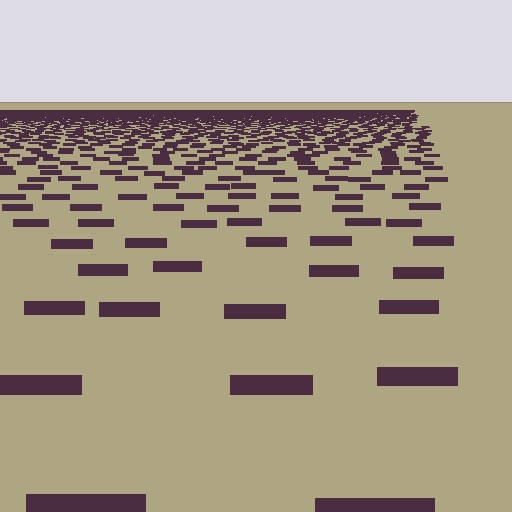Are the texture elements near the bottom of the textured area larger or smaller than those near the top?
Larger. Near the bottom, elements are closer to the viewer and appear at a bigger on-screen size.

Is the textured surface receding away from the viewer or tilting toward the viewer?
The surface is receding away from the viewer. Texture elements get smaller and denser toward the top.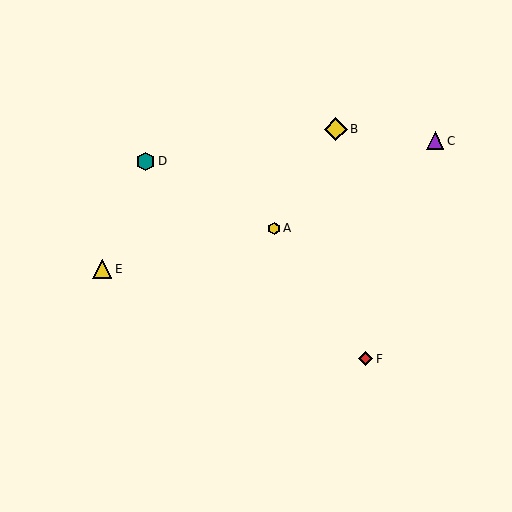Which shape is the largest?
The yellow diamond (labeled B) is the largest.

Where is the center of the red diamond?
The center of the red diamond is at (366, 359).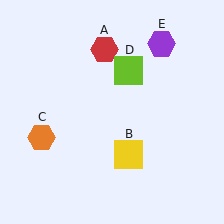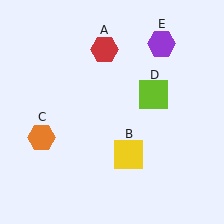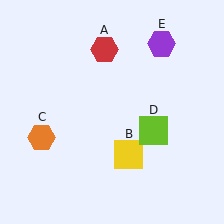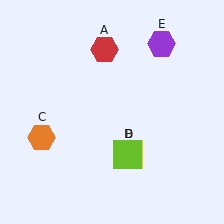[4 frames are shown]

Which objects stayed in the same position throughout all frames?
Red hexagon (object A) and yellow square (object B) and orange hexagon (object C) and purple hexagon (object E) remained stationary.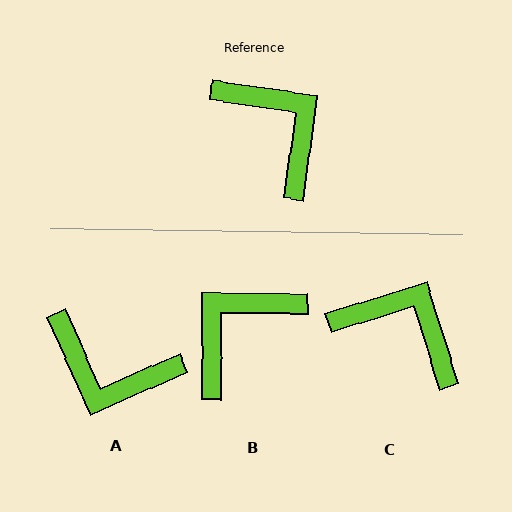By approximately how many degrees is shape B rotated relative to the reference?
Approximately 98 degrees counter-clockwise.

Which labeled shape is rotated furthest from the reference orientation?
A, about 148 degrees away.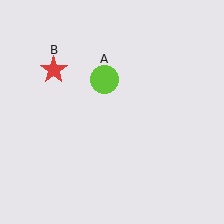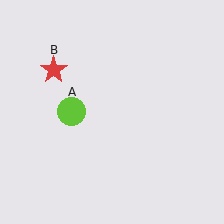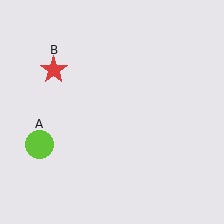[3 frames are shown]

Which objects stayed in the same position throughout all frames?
Red star (object B) remained stationary.